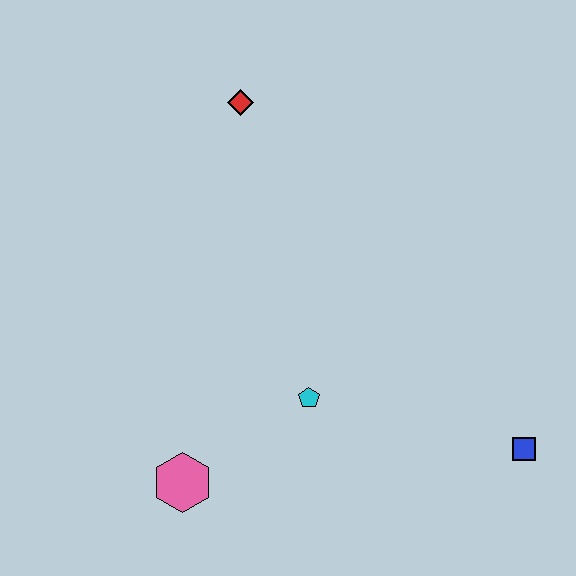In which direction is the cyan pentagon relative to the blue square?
The cyan pentagon is to the left of the blue square.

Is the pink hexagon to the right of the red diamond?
No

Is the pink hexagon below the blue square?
Yes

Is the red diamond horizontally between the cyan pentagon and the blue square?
No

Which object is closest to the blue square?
The cyan pentagon is closest to the blue square.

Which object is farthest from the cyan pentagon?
The red diamond is farthest from the cyan pentagon.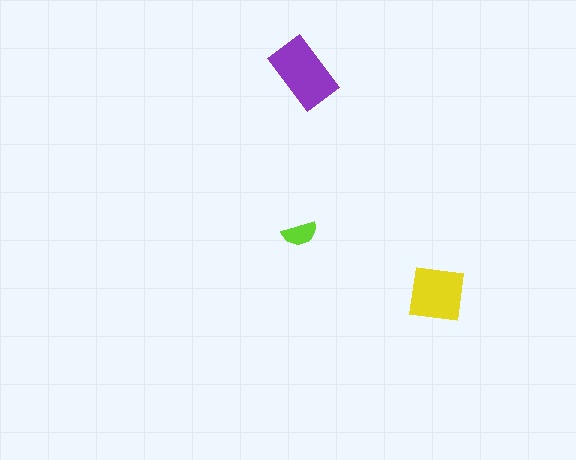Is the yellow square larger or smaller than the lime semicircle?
Larger.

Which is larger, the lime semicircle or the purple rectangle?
The purple rectangle.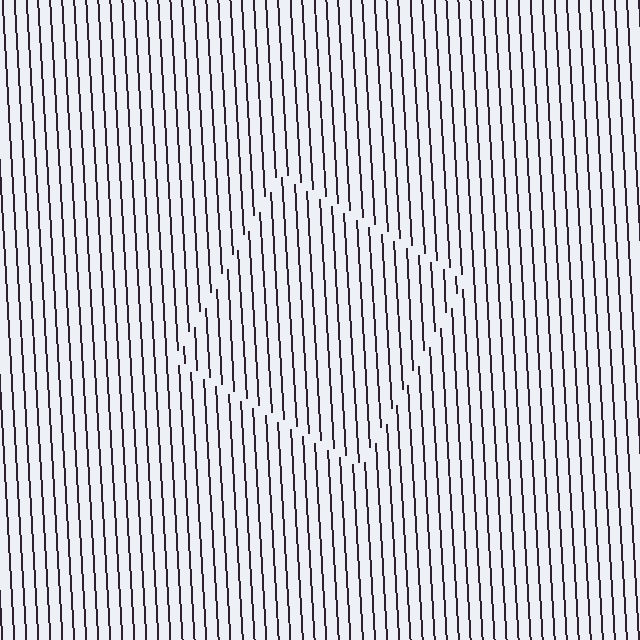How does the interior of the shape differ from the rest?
The interior of the shape contains the same grating, shifted by half a period — the contour is defined by the phase discontinuity where line-ends from the inner and outer gratings abut.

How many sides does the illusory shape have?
4 sides — the line-ends trace a square.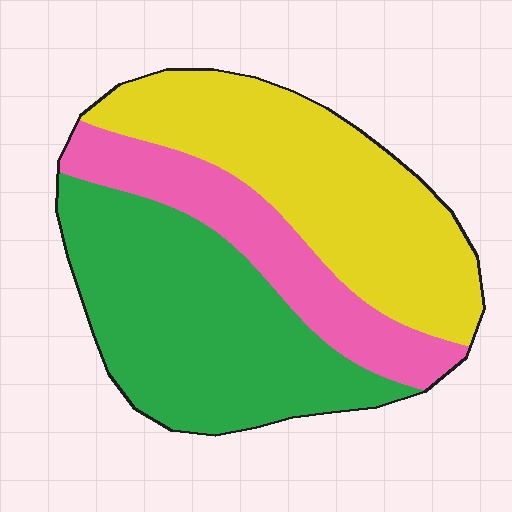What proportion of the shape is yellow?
Yellow covers 38% of the shape.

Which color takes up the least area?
Pink, at roughly 20%.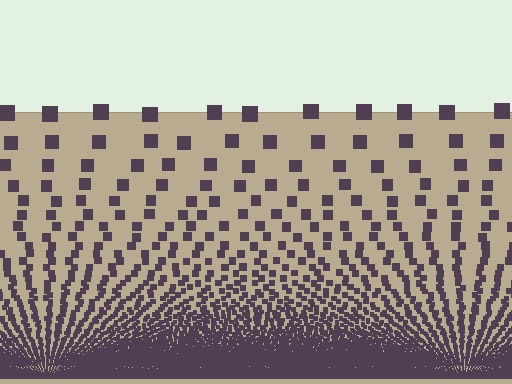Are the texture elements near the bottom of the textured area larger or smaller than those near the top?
Smaller. The gradient is inverted — elements near the bottom are smaller and denser.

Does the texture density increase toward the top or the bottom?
Density increases toward the bottom.